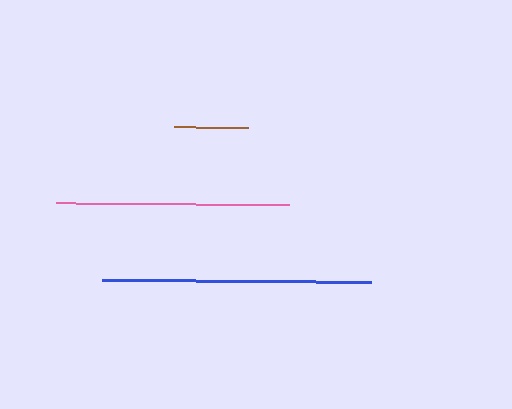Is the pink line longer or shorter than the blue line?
The blue line is longer than the pink line.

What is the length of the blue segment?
The blue segment is approximately 269 pixels long.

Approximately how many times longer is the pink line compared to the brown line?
The pink line is approximately 3.1 times the length of the brown line.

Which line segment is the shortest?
The brown line is the shortest at approximately 74 pixels.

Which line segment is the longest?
The blue line is the longest at approximately 269 pixels.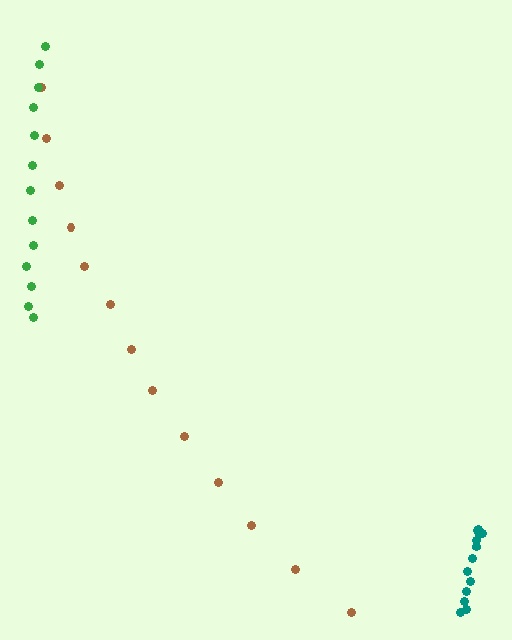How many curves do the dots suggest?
There are 3 distinct paths.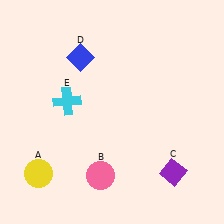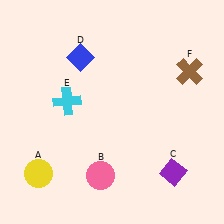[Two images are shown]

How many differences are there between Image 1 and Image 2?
There is 1 difference between the two images.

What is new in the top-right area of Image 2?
A brown cross (F) was added in the top-right area of Image 2.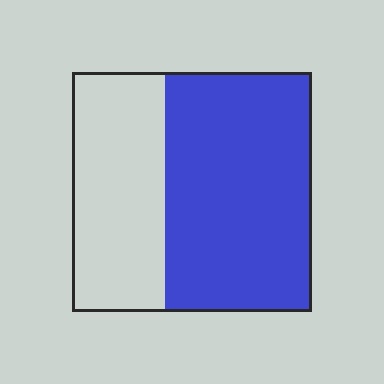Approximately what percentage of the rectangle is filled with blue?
Approximately 60%.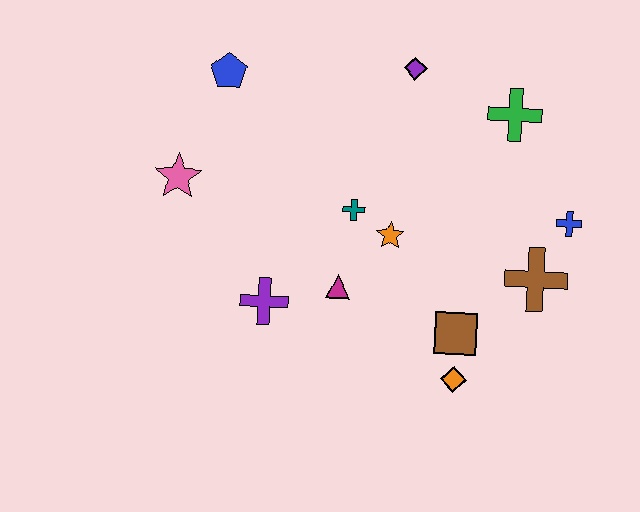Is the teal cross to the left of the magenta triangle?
No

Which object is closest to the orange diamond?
The brown square is closest to the orange diamond.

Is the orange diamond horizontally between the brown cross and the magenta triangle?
Yes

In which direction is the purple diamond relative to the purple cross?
The purple diamond is above the purple cross.